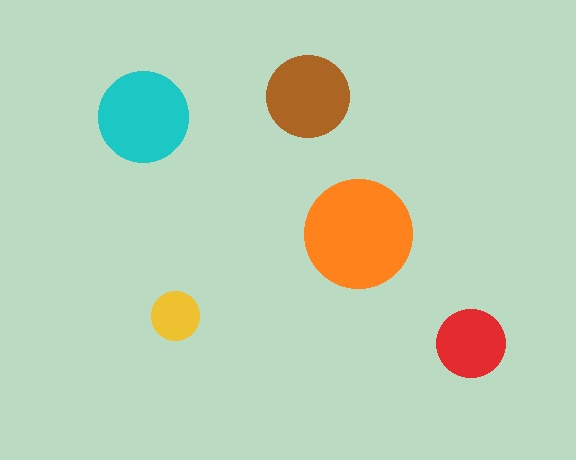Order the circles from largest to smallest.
the orange one, the cyan one, the brown one, the red one, the yellow one.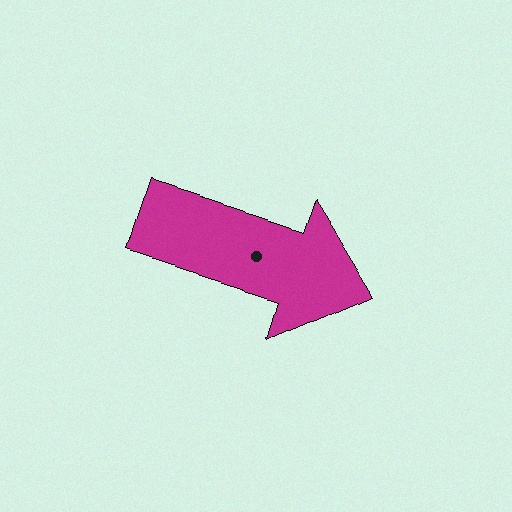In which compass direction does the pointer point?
East.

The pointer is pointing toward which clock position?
Roughly 4 o'clock.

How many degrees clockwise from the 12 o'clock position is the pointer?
Approximately 108 degrees.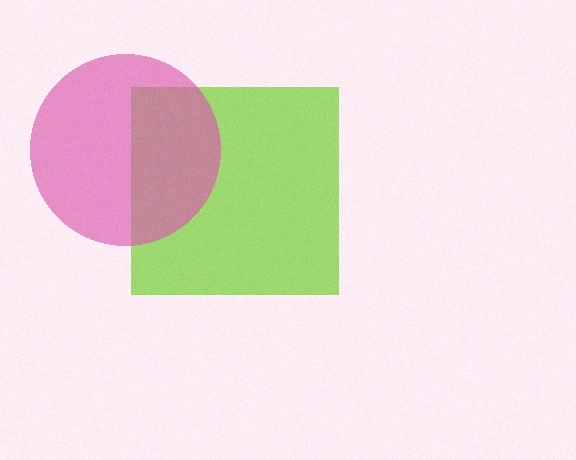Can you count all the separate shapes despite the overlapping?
Yes, there are 2 separate shapes.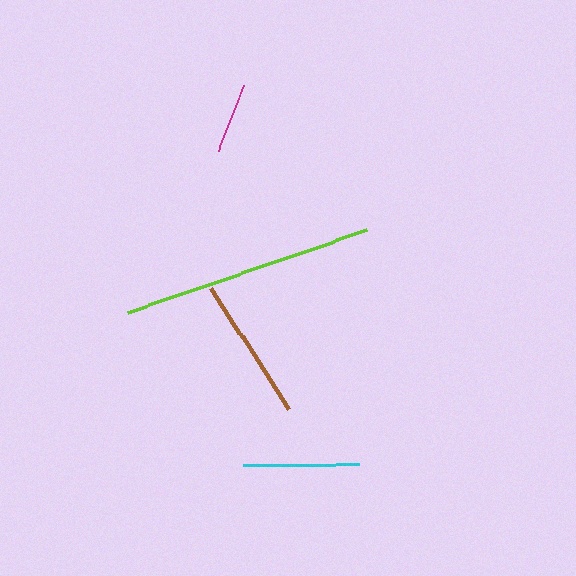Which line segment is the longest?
The lime line is the longest at approximately 253 pixels.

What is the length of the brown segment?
The brown segment is approximately 144 pixels long.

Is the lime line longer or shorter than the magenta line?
The lime line is longer than the magenta line.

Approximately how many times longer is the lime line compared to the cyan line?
The lime line is approximately 2.2 times the length of the cyan line.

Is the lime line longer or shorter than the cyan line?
The lime line is longer than the cyan line.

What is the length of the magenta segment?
The magenta segment is approximately 69 pixels long.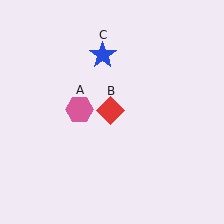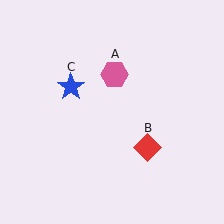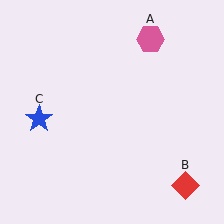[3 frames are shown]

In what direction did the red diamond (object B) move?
The red diamond (object B) moved down and to the right.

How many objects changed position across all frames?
3 objects changed position: pink hexagon (object A), red diamond (object B), blue star (object C).